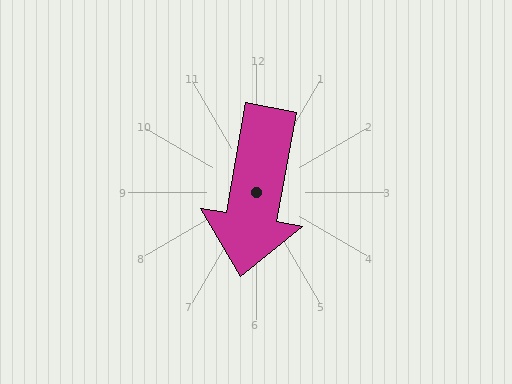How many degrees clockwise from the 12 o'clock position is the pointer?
Approximately 190 degrees.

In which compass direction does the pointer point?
South.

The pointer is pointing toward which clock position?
Roughly 6 o'clock.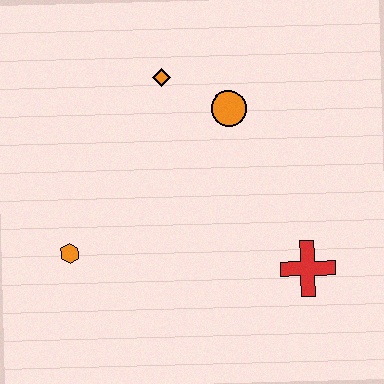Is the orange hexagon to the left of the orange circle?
Yes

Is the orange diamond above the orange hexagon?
Yes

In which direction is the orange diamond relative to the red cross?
The orange diamond is above the red cross.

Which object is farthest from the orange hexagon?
The red cross is farthest from the orange hexagon.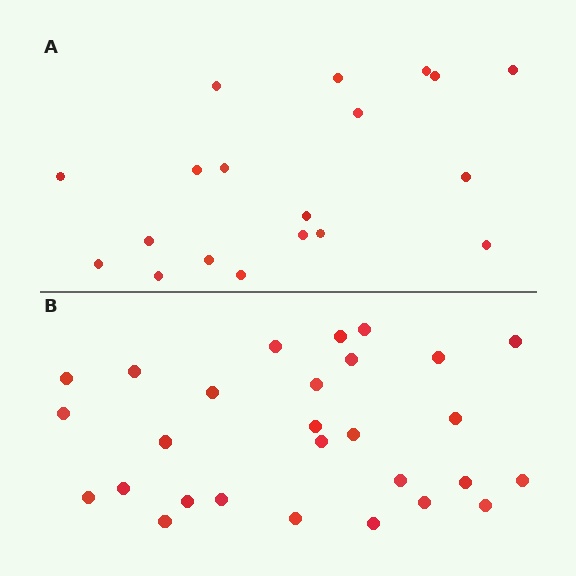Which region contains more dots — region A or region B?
Region B (the bottom region) has more dots.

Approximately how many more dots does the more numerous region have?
Region B has roughly 8 or so more dots than region A.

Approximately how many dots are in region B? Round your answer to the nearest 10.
About 30 dots. (The exact count is 28, which rounds to 30.)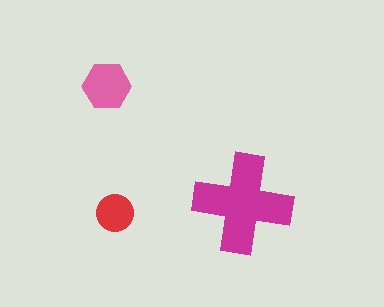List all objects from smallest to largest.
The red circle, the pink hexagon, the magenta cross.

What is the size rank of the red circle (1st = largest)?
3rd.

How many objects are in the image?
There are 3 objects in the image.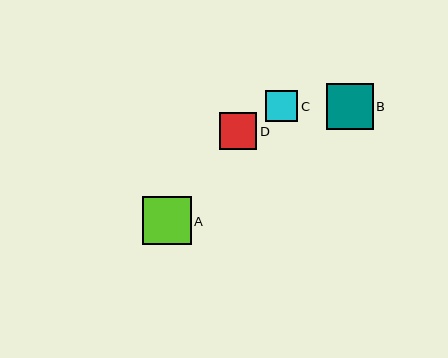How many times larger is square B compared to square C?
Square B is approximately 1.5 times the size of square C.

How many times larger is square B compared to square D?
Square B is approximately 1.3 times the size of square D.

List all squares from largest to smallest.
From largest to smallest: A, B, D, C.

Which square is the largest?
Square A is the largest with a size of approximately 49 pixels.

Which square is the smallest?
Square C is the smallest with a size of approximately 32 pixels.